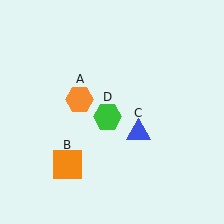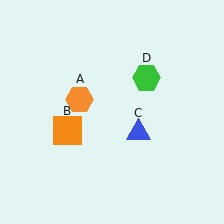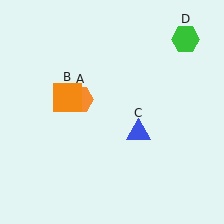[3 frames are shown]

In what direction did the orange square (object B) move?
The orange square (object B) moved up.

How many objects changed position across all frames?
2 objects changed position: orange square (object B), green hexagon (object D).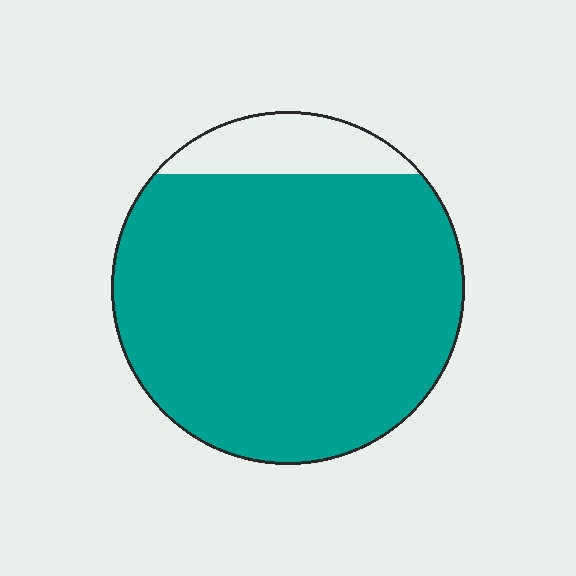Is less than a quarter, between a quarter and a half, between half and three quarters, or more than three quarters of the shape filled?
More than three quarters.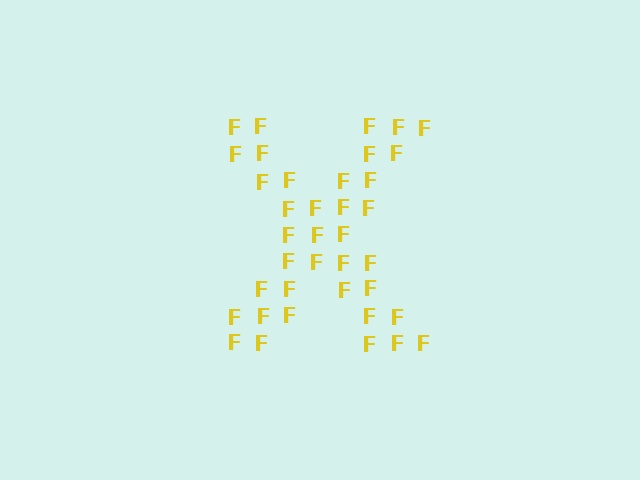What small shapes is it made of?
It is made of small letter F's.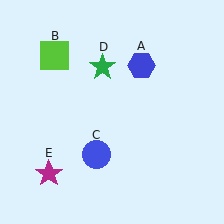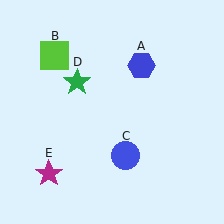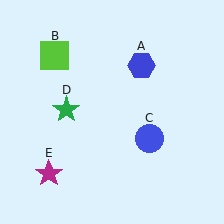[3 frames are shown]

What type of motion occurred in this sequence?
The blue circle (object C), green star (object D) rotated counterclockwise around the center of the scene.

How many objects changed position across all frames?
2 objects changed position: blue circle (object C), green star (object D).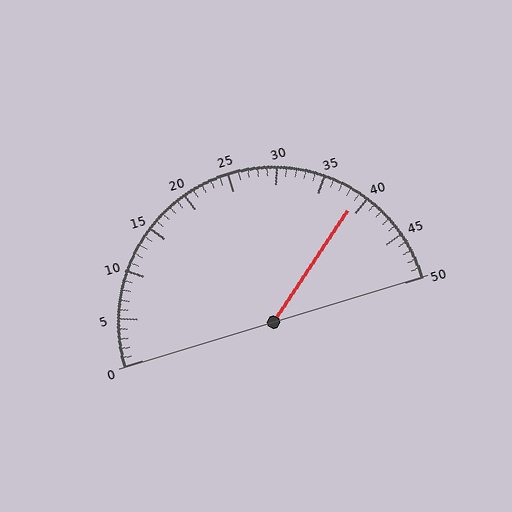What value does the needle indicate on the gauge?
The needle indicates approximately 39.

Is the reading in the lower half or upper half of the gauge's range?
The reading is in the upper half of the range (0 to 50).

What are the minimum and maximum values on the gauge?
The gauge ranges from 0 to 50.